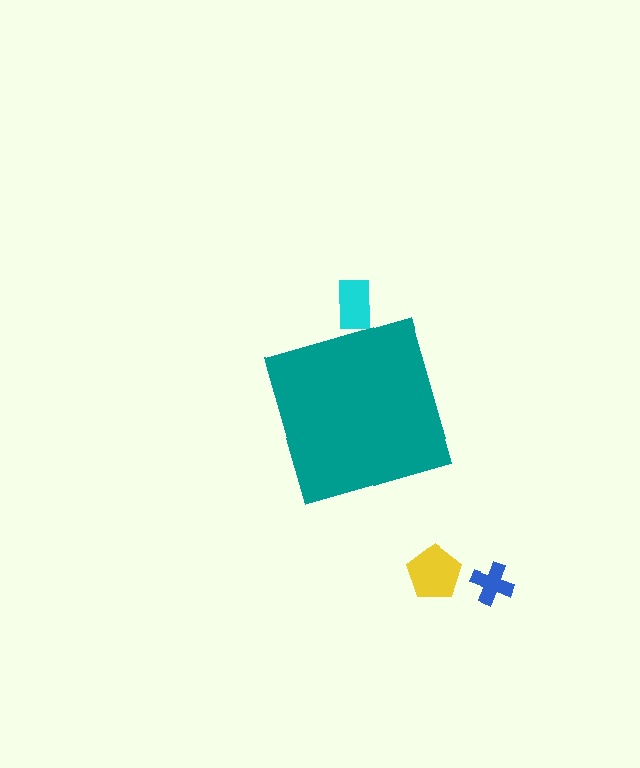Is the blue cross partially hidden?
No, the blue cross is fully visible.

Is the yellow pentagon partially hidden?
No, the yellow pentagon is fully visible.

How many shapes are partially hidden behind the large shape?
1 shape is partially hidden.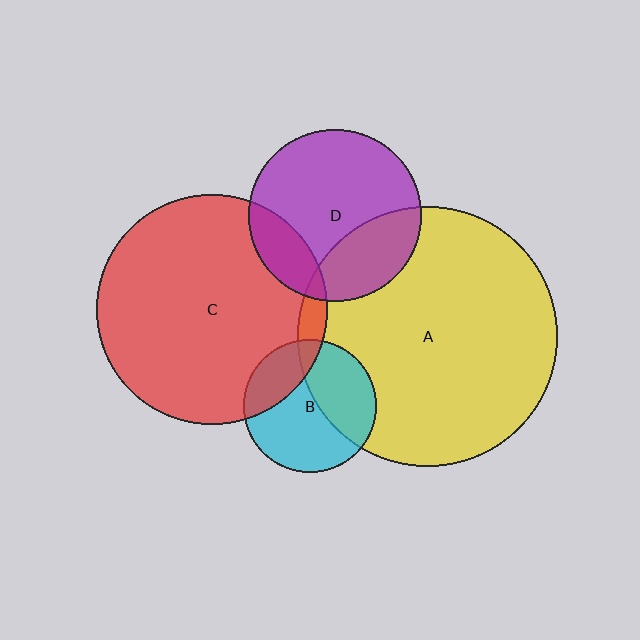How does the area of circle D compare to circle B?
Approximately 1.7 times.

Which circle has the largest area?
Circle A (yellow).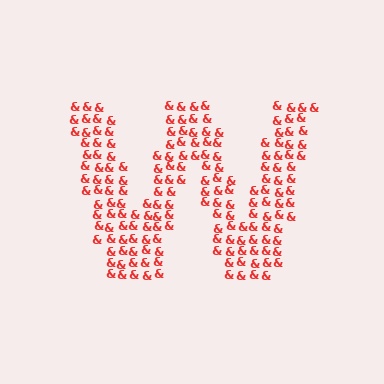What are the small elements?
The small elements are ampersands.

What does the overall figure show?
The overall figure shows the letter W.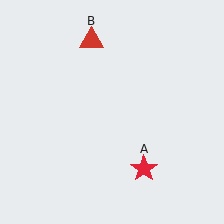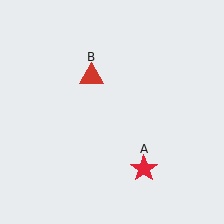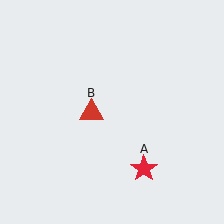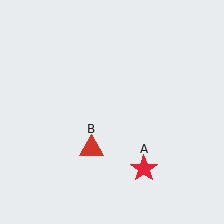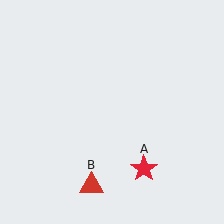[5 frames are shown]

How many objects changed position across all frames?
1 object changed position: red triangle (object B).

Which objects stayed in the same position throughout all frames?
Red star (object A) remained stationary.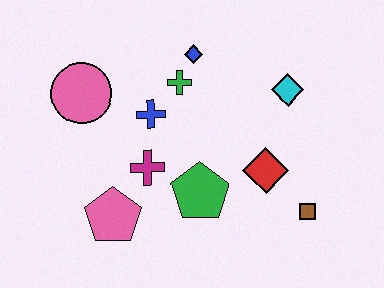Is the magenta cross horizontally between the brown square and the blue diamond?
No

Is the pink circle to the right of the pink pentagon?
No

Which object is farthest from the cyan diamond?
The pink pentagon is farthest from the cyan diamond.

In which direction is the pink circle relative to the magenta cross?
The pink circle is above the magenta cross.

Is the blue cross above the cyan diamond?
No